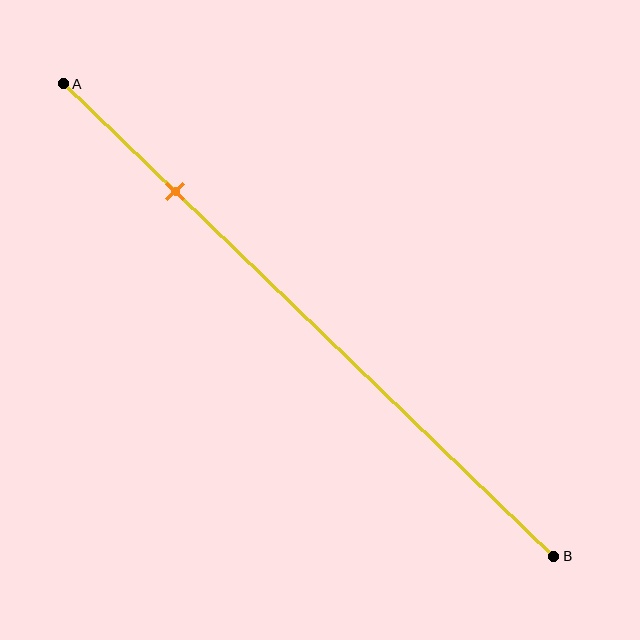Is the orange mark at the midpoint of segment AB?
No, the mark is at about 25% from A, not at the 50% midpoint.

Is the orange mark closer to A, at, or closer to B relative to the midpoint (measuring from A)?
The orange mark is closer to point A than the midpoint of segment AB.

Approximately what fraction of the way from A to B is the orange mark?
The orange mark is approximately 25% of the way from A to B.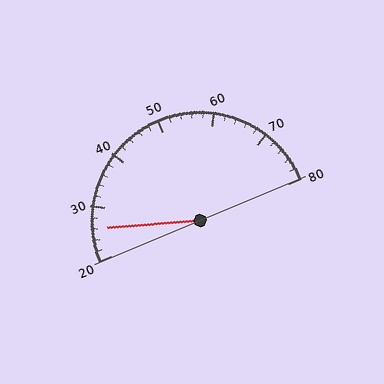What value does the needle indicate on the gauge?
The needle indicates approximately 26.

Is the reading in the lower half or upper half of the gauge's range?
The reading is in the lower half of the range (20 to 80).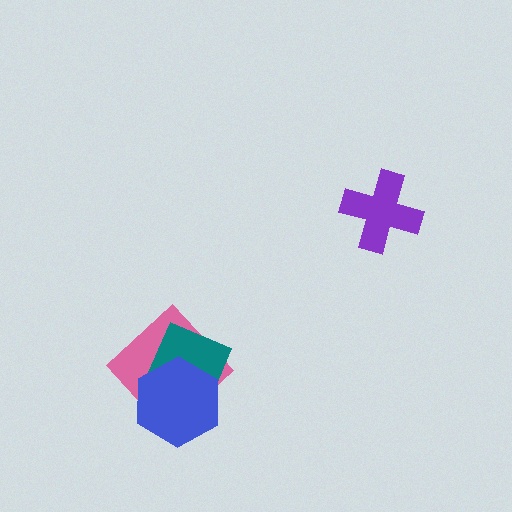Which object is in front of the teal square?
The blue hexagon is in front of the teal square.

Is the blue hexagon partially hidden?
No, no other shape covers it.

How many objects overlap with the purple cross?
0 objects overlap with the purple cross.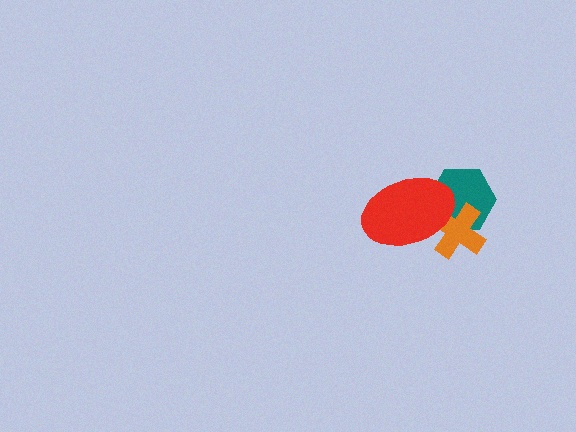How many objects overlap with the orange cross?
2 objects overlap with the orange cross.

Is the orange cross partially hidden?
Yes, it is partially covered by another shape.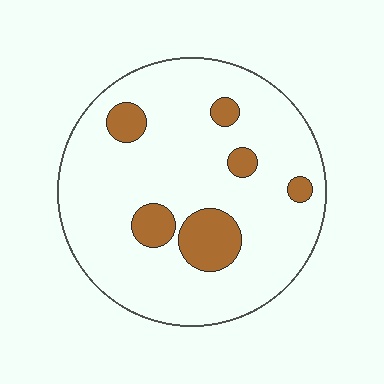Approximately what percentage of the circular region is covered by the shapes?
Approximately 15%.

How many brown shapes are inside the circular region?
6.